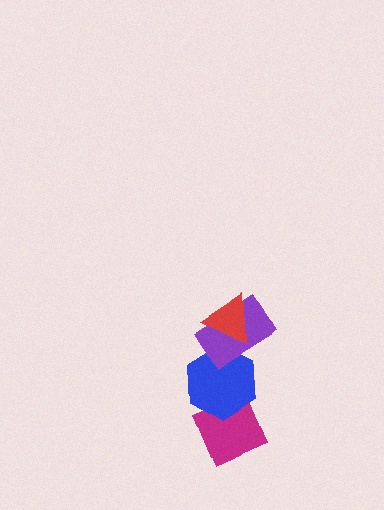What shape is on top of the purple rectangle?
The red triangle is on top of the purple rectangle.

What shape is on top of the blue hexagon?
The purple rectangle is on top of the blue hexagon.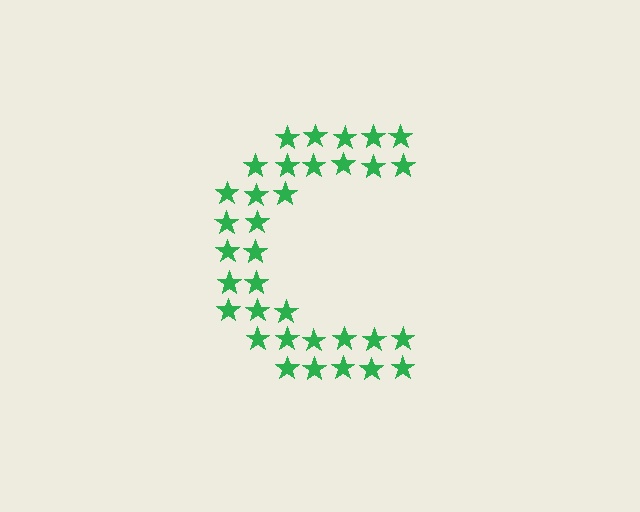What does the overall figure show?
The overall figure shows the letter C.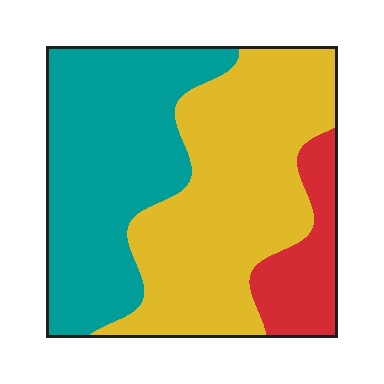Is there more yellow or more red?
Yellow.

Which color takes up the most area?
Yellow, at roughly 45%.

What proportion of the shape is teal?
Teal covers roughly 40% of the shape.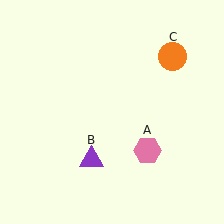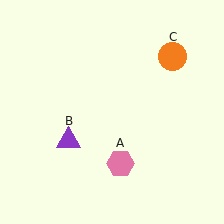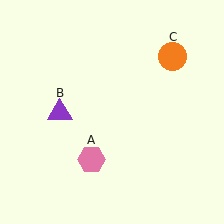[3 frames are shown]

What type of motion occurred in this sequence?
The pink hexagon (object A), purple triangle (object B) rotated clockwise around the center of the scene.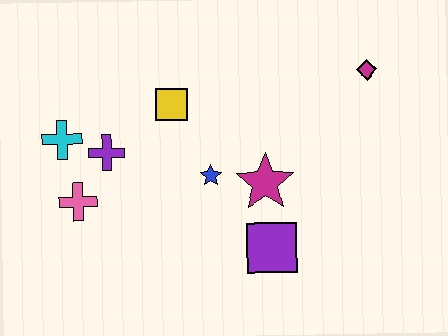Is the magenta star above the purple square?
Yes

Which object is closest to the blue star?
The magenta star is closest to the blue star.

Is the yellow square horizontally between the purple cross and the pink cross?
No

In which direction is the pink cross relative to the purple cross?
The pink cross is below the purple cross.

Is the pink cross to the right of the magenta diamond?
No